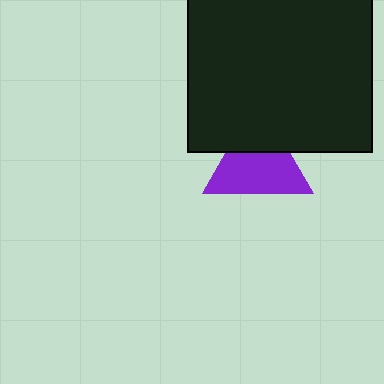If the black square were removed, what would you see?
You would see the complete purple triangle.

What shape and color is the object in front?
The object in front is a black square.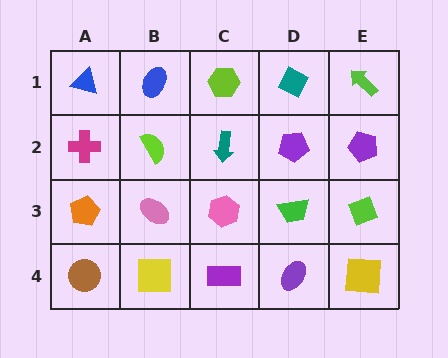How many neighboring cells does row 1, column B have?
3.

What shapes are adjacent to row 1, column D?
A purple pentagon (row 2, column D), a lime hexagon (row 1, column C), a lime arrow (row 1, column E).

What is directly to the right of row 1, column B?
A lime hexagon.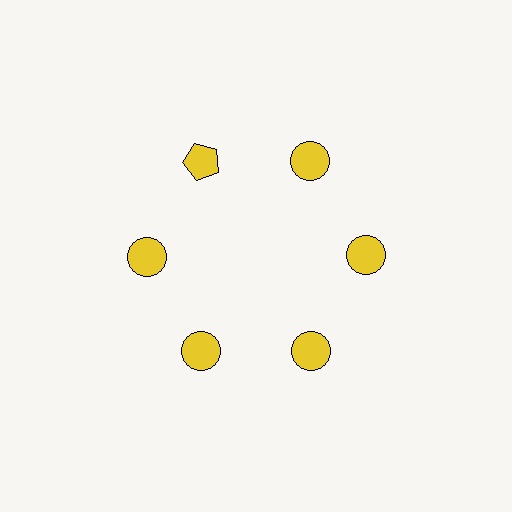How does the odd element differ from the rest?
It has a different shape: pentagon instead of circle.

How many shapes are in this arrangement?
There are 6 shapes arranged in a ring pattern.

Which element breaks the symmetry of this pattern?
The yellow pentagon at roughly the 11 o'clock position breaks the symmetry. All other shapes are yellow circles.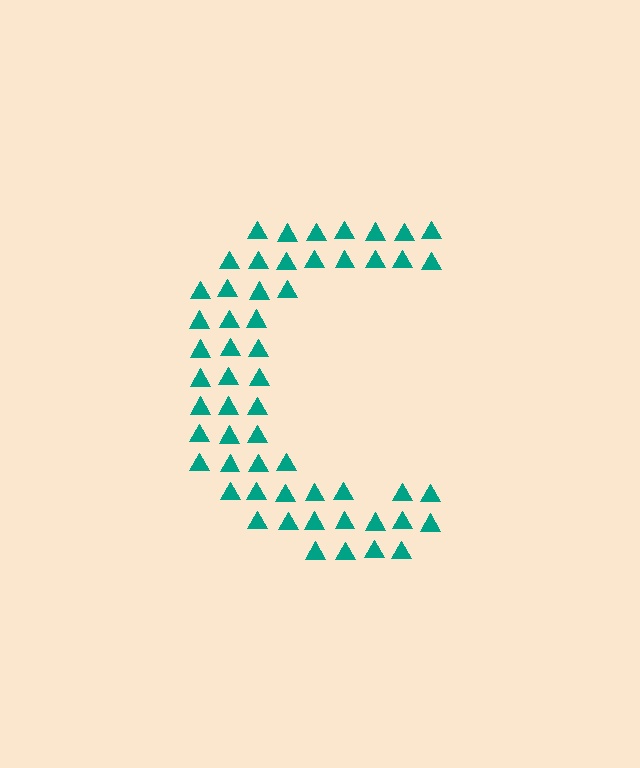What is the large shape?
The large shape is the letter C.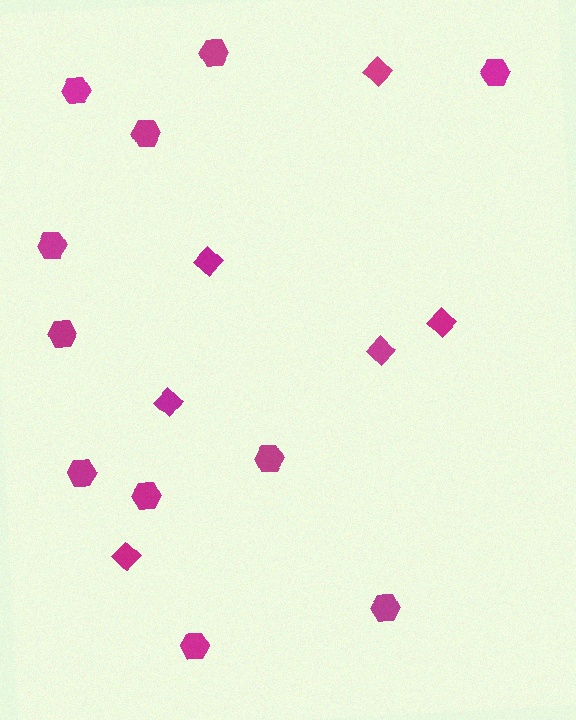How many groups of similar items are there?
There are 2 groups: one group of diamonds (6) and one group of hexagons (11).